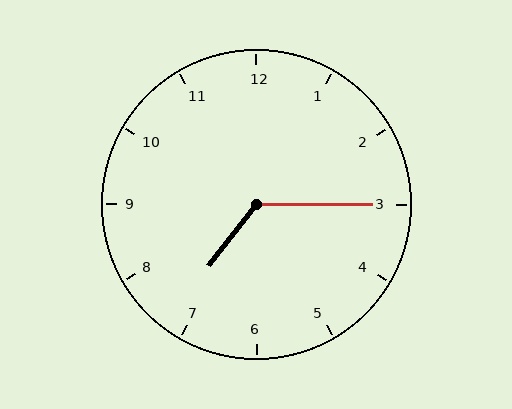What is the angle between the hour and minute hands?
Approximately 128 degrees.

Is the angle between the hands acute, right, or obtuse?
It is obtuse.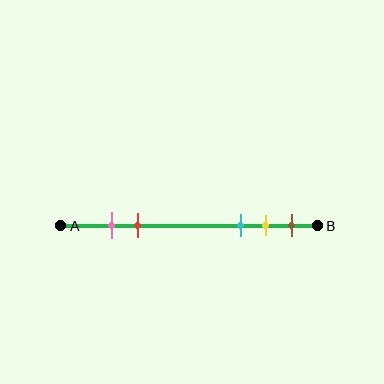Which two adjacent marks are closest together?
The pink and red marks are the closest adjacent pair.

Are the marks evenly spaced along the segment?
No, the marks are not evenly spaced.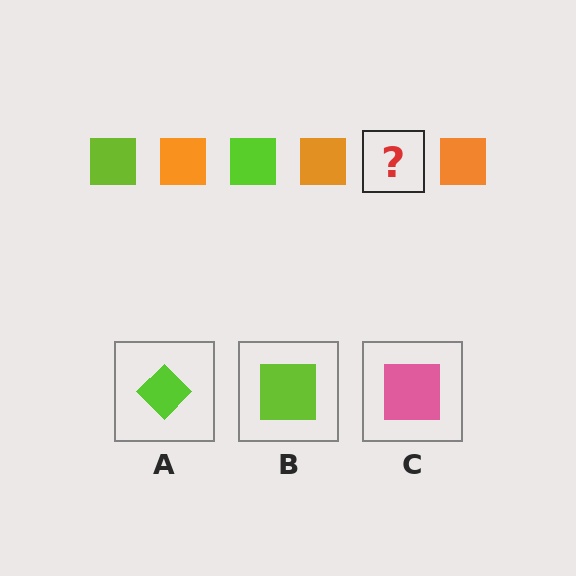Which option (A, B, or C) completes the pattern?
B.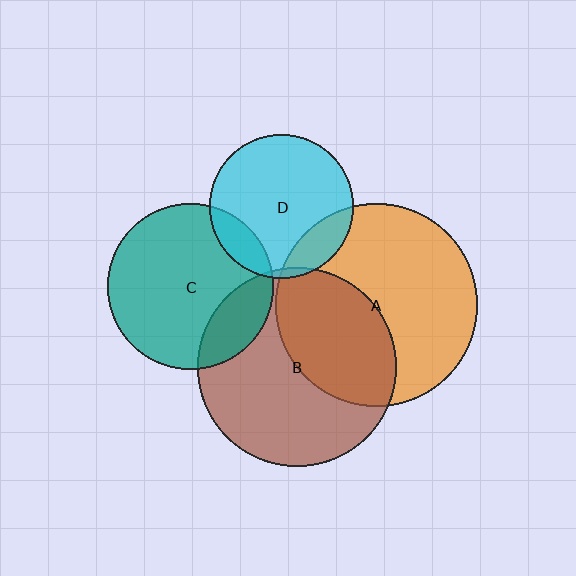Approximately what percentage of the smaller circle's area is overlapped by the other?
Approximately 5%.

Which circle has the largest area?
Circle A (orange).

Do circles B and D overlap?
Yes.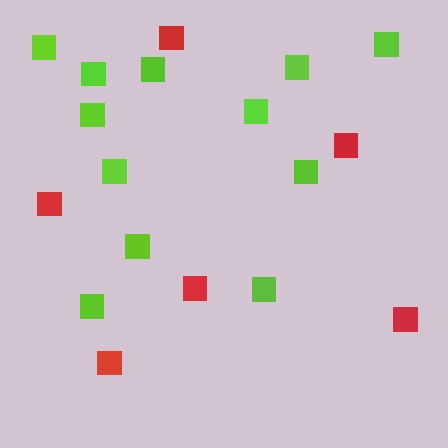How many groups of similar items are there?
There are 2 groups: one group of red squares (6) and one group of lime squares (12).